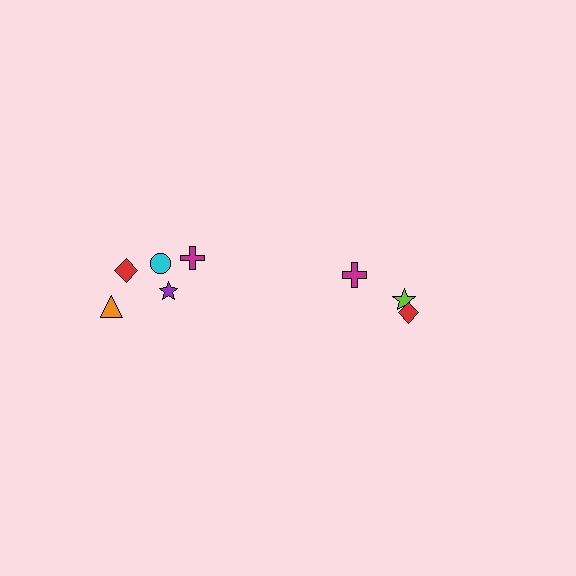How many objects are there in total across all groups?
There are 8 objects.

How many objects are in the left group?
There are 5 objects.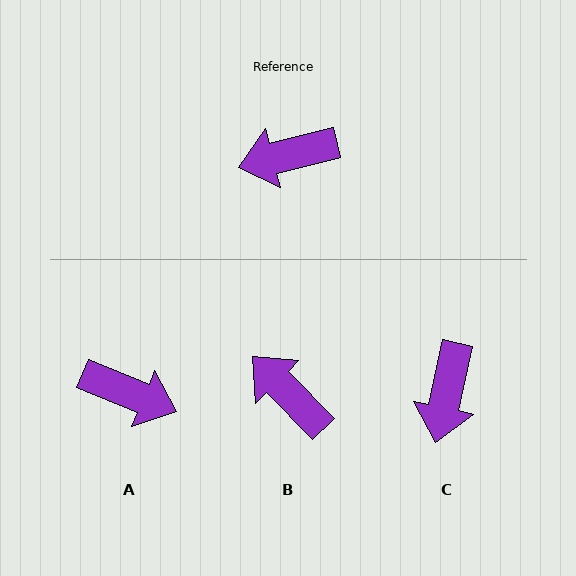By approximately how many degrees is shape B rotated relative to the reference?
Approximately 59 degrees clockwise.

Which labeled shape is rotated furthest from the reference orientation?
A, about 144 degrees away.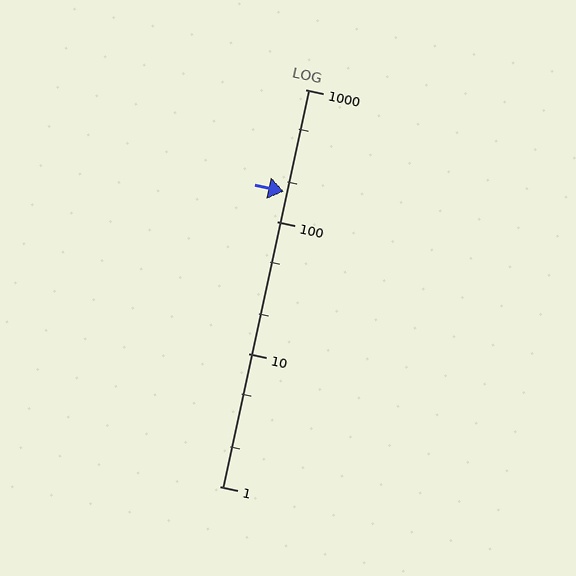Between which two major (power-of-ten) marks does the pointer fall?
The pointer is between 100 and 1000.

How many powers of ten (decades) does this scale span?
The scale spans 3 decades, from 1 to 1000.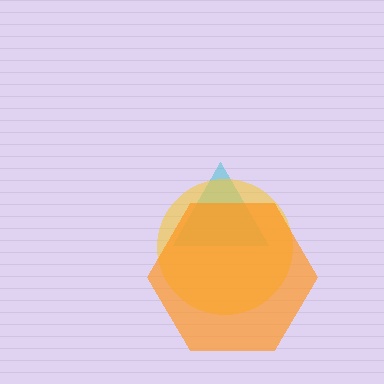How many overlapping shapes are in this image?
There are 3 overlapping shapes in the image.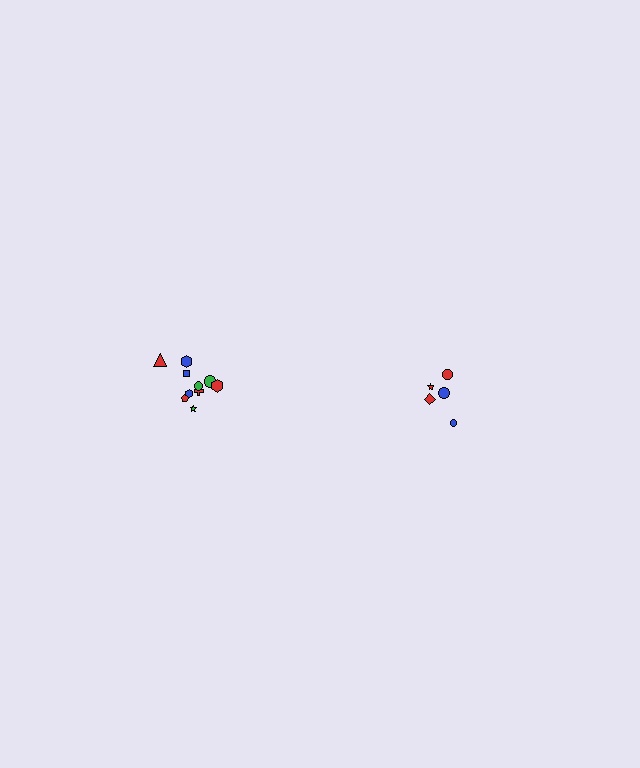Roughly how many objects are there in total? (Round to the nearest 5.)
Roughly 15 objects in total.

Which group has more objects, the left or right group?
The left group.